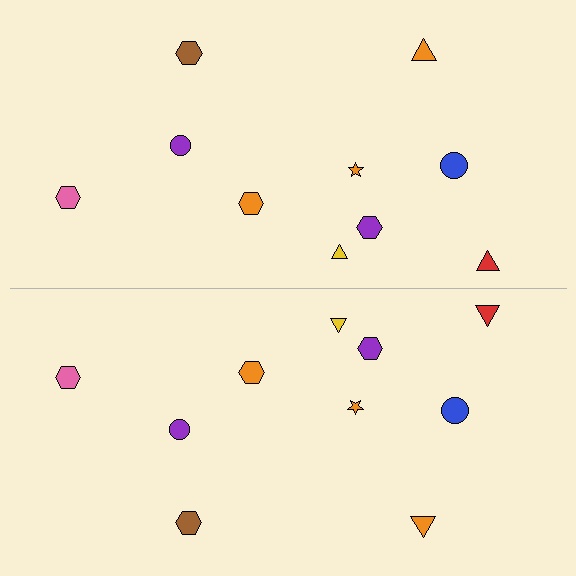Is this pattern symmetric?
Yes, this pattern has bilateral (reflection) symmetry.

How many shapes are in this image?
There are 20 shapes in this image.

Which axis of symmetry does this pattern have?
The pattern has a horizontal axis of symmetry running through the center of the image.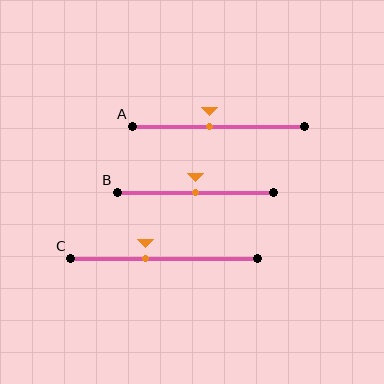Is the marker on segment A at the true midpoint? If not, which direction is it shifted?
No, the marker on segment A is shifted to the left by about 5% of the segment length.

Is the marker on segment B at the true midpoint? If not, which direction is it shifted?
Yes, the marker on segment B is at the true midpoint.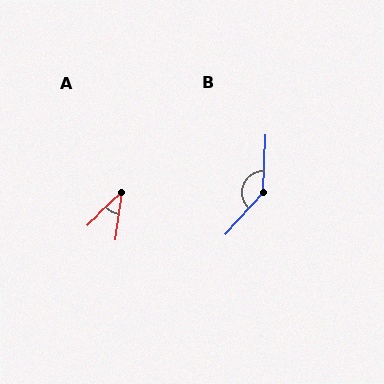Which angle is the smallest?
A, at approximately 39 degrees.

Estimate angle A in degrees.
Approximately 39 degrees.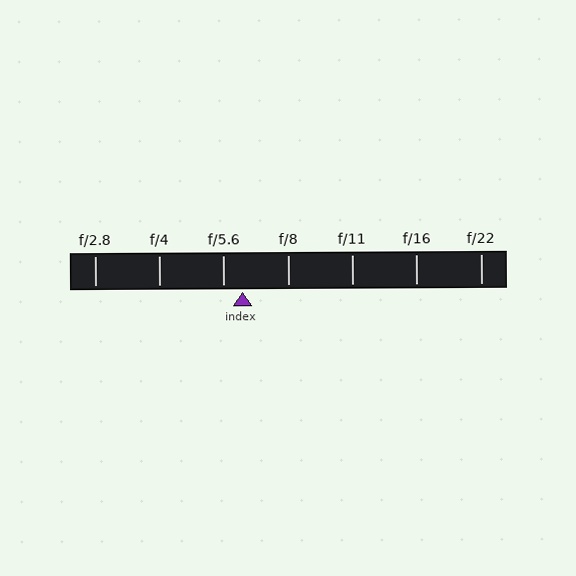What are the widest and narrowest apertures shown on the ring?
The widest aperture shown is f/2.8 and the narrowest is f/22.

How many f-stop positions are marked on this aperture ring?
There are 7 f-stop positions marked.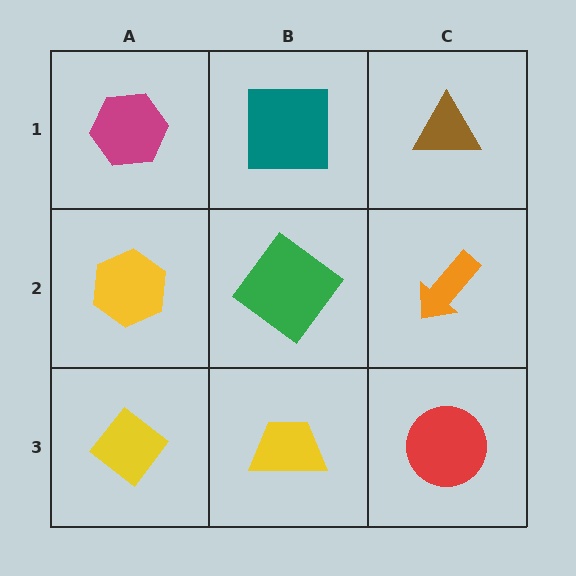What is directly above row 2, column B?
A teal square.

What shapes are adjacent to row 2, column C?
A brown triangle (row 1, column C), a red circle (row 3, column C), a green diamond (row 2, column B).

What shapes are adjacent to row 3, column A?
A yellow hexagon (row 2, column A), a yellow trapezoid (row 3, column B).